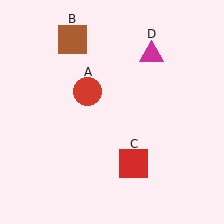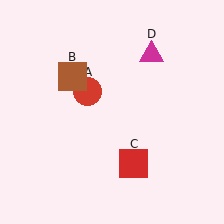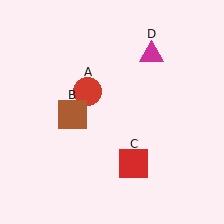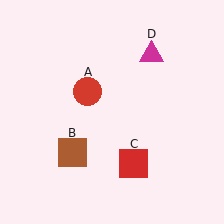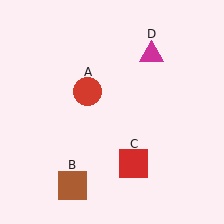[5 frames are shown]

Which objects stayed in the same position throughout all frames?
Red circle (object A) and red square (object C) and magenta triangle (object D) remained stationary.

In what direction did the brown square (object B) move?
The brown square (object B) moved down.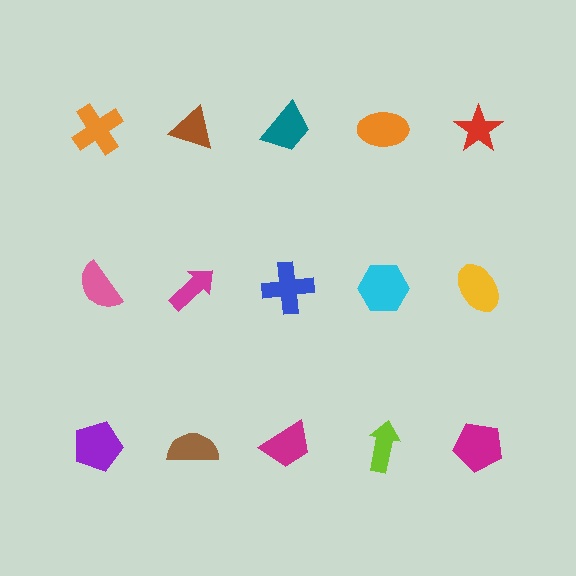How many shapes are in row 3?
5 shapes.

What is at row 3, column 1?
A purple pentagon.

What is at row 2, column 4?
A cyan hexagon.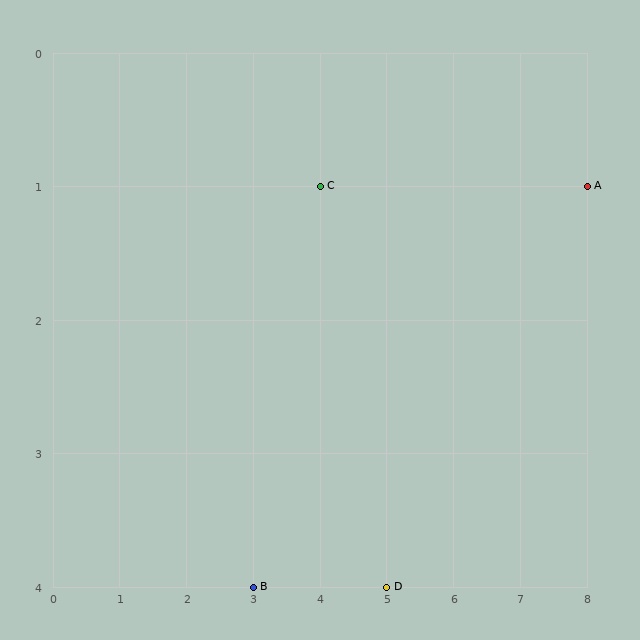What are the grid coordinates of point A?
Point A is at grid coordinates (8, 1).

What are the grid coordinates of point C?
Point C is at grid coordinates (4, 1).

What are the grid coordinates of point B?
Point B is at grid coordinates (3, 4).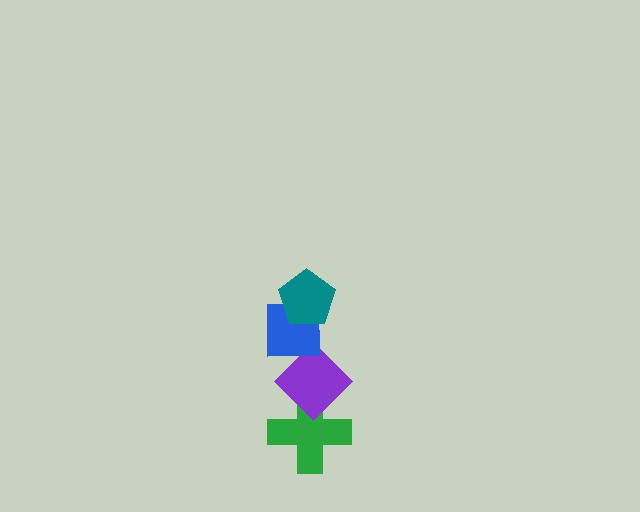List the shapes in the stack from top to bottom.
From top to bottom: the teal pentagon, the blue square, the purple diamond, the green cross.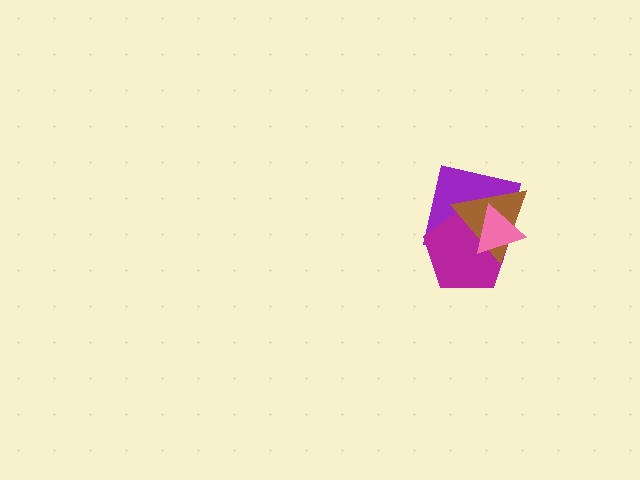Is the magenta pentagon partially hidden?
Yes, it is partially covered by another shape.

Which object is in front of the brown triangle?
The pink triangle is in front of the brown triangle.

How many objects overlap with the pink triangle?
3 objects overlap with the pink triangle.